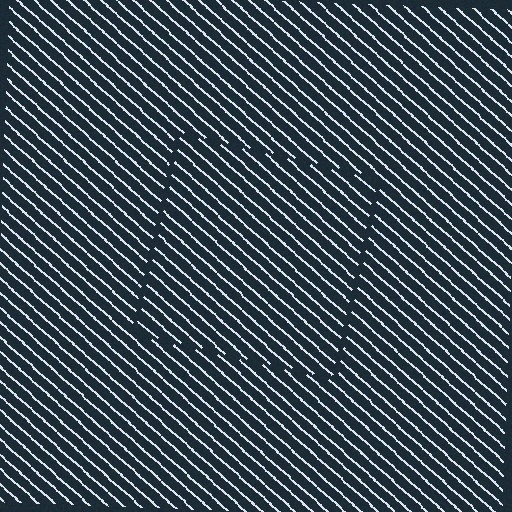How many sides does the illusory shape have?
4 sides — the line-ends trace a square.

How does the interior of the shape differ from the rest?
The interior of the shape contains the same grating, shifted by half a period — the contour is defined by the phase discontinuity where line-ends from the inner and outer gratings abut.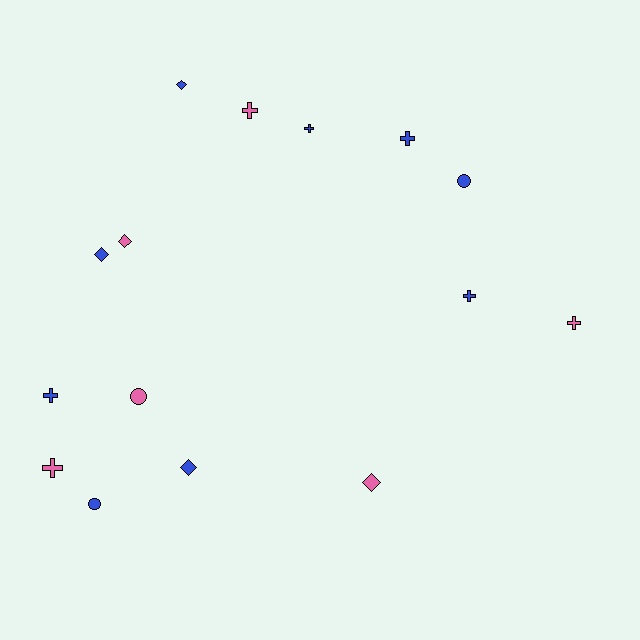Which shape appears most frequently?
Cross, with 7 objects.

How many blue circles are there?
There are 2 blue circles.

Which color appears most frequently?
Blue, with 9 objects.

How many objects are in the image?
There are 15 objects.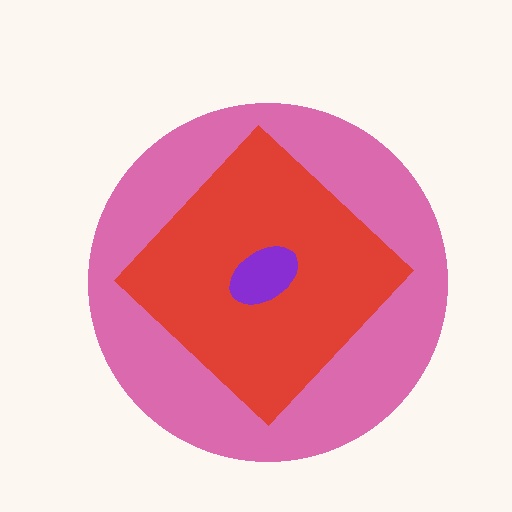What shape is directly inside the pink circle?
The red diamond.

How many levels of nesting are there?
3.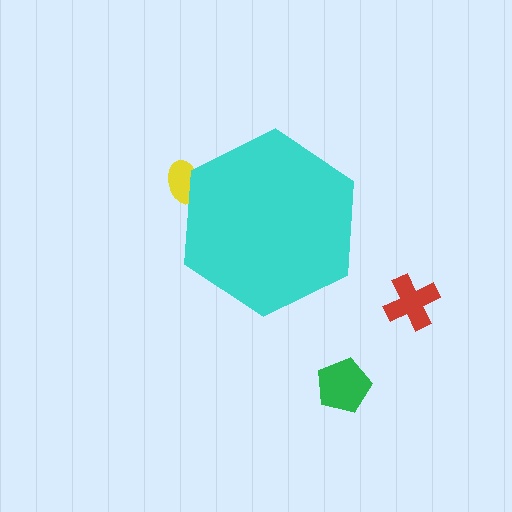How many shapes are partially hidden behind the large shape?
1 shape is partially hidden.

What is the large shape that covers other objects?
A cyan hexagon.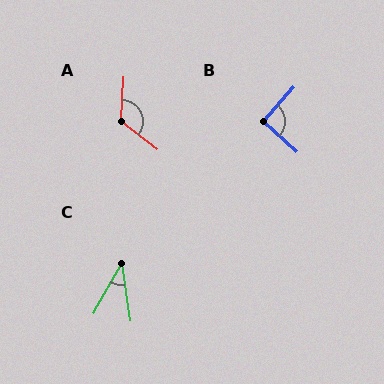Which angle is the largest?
A, at approximately 125 degrees.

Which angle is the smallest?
C, at approximately 38 degrees.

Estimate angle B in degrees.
Approximately 91 degrees.